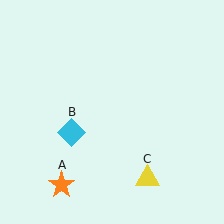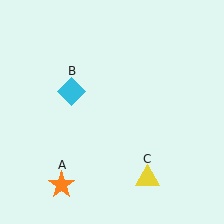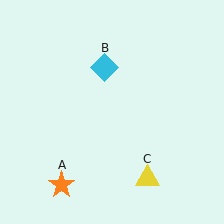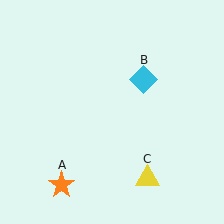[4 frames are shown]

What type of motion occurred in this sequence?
The cyan diamond (object B) rotated clockwise around the center of the scene.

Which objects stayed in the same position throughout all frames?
Orange star (object A) and yellow triangle (object C) remained stationary.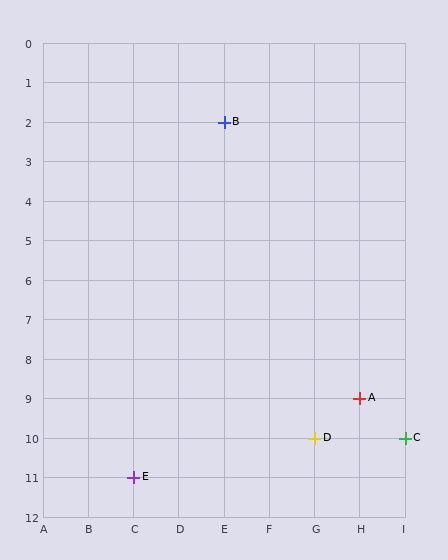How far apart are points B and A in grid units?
Points B and A are 3 columns and 7 rows apart (about 7.6 grid units diagonally).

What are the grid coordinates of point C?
Point C is at grid coordinates (I, 10).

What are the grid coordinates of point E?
Point E is at grid coordinates (C, 11).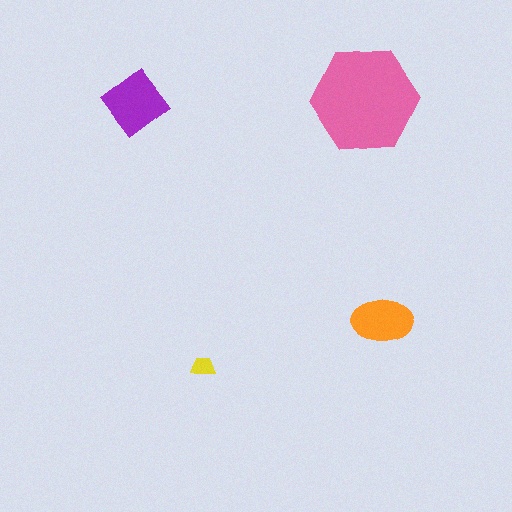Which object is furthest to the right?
The orange ellipse is rightmost.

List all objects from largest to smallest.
The pink hexagon, the purple diamond, the orange ellipse, the yellow trapezoid.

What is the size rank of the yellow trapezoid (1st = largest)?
4th.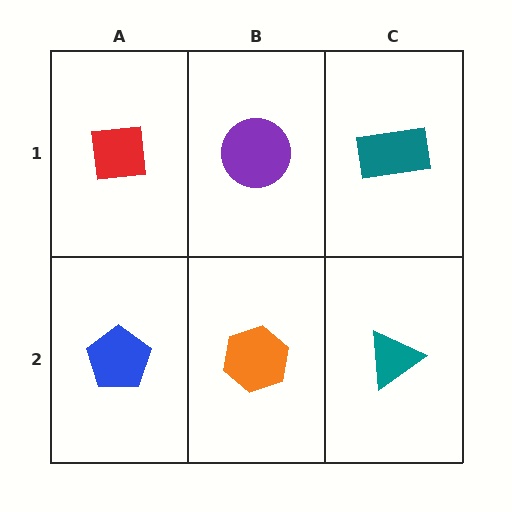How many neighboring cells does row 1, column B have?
3.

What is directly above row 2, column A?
A red square.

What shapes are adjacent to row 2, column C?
A teal rectangle (row 1, column C), an orange hexagon (row 2, column B).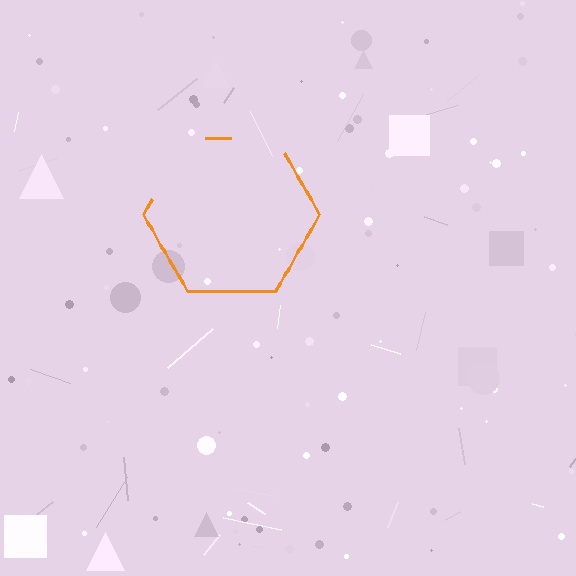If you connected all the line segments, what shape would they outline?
They would outline a hexagon.